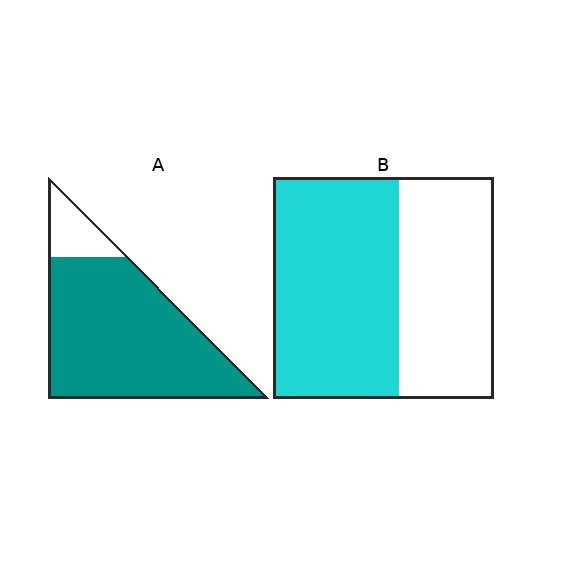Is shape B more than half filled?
Yes.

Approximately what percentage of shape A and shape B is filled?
A is approximately 85% and B is approximately 55%.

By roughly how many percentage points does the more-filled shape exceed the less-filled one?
By roughly 30 percentage points (A over B).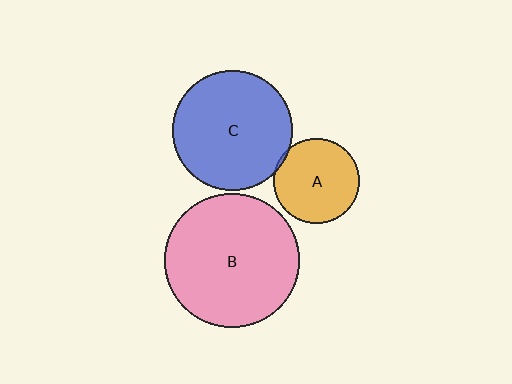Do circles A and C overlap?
Yes.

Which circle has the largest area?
Circle B (pink).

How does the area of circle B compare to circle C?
Approximately 1.3 times.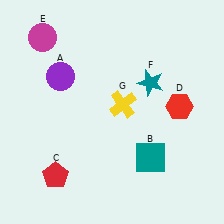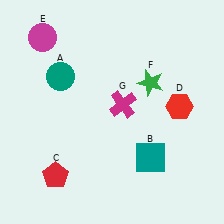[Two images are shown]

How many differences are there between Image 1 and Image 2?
There are 3 differences between the two images.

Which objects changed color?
A changed from purple to teal. F changed from teal to green. G changed from yellow to magenta.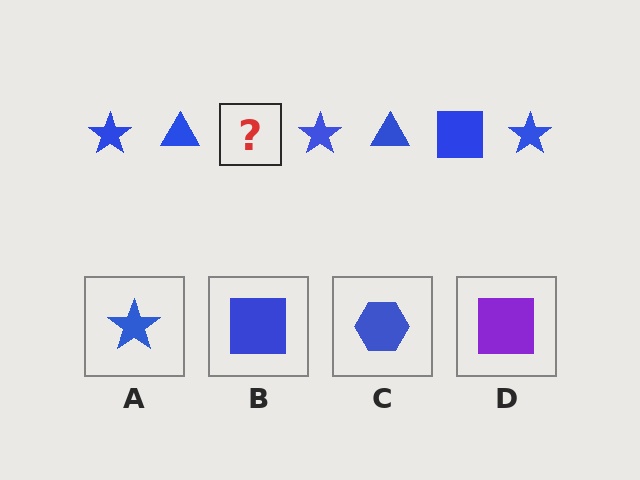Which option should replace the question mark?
Option B.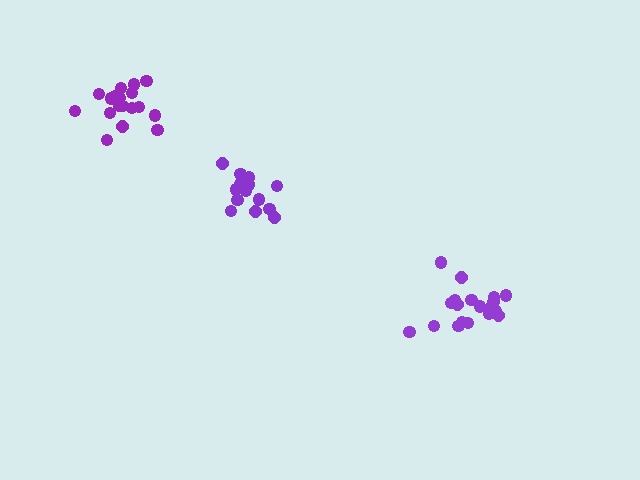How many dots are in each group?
Group 1: 15 dots, Group 2: 19 dots, Group 3: 19 dots (53 total).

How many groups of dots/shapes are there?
There are 3 groups.